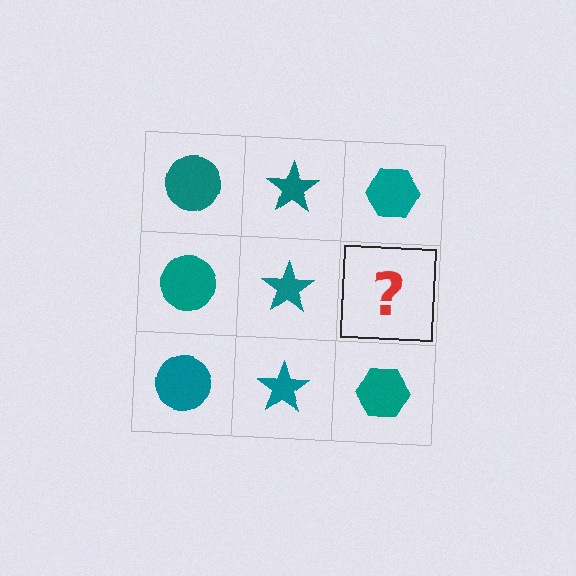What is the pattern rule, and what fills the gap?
The rule is that each column has a consistent shape. The gap should be filled with a teal hexagon.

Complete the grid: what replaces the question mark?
The question mark should be replaced with a teal hexagon.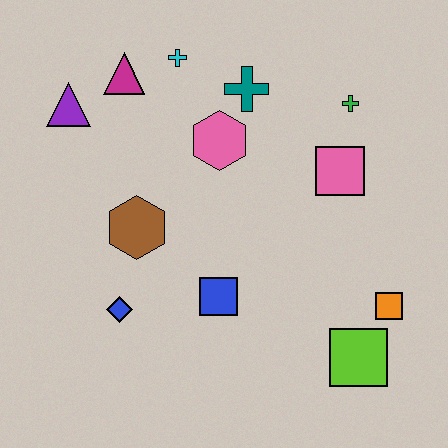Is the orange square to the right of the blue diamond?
Yes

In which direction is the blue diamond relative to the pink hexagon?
The blue diamond is below the pink hexagon.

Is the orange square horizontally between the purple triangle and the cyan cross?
No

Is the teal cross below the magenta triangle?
Yes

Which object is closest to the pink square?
The green cross is closest to the pink square.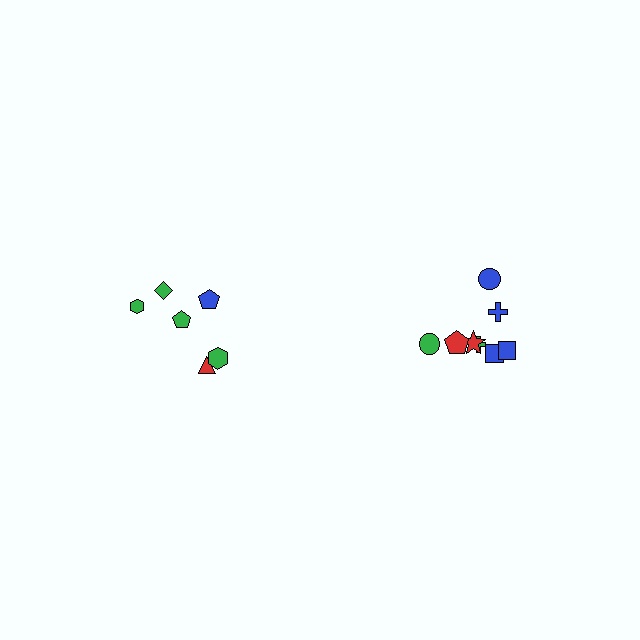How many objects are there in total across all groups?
There are 14 objects.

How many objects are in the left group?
There are 6 objects.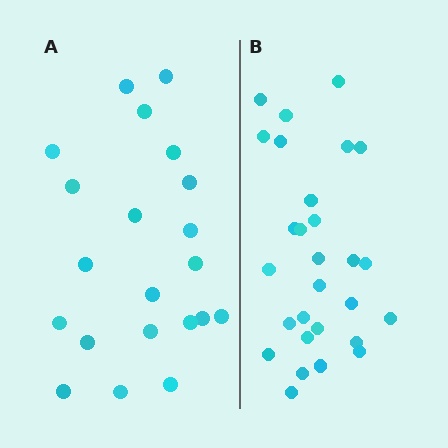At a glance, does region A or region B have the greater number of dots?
Region B (the right region) has more dots.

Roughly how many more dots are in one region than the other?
Region B has roughly 8 or so more dots than region A.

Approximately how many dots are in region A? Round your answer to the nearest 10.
About 20 dots. (The exact count is 21, which rounds to 20.)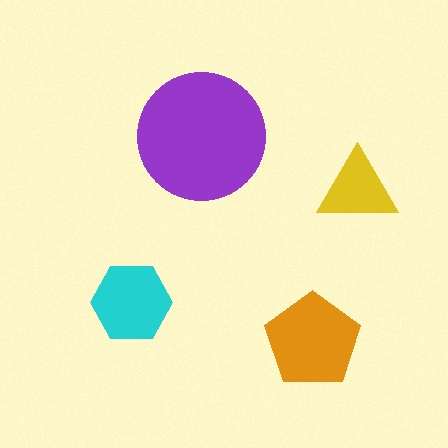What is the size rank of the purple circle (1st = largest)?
1st.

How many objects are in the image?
There are 4 objects in the image.